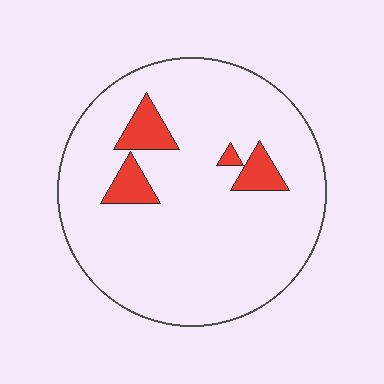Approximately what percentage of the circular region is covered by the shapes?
Approximately 10%.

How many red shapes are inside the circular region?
4.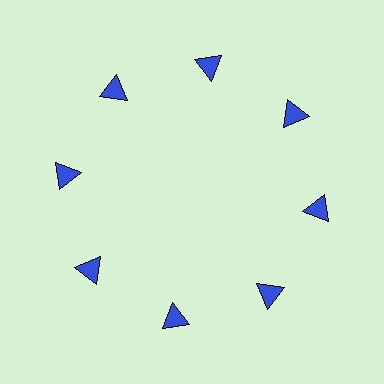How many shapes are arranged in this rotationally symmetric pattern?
There are 8 shapes, arranged in 8 groups of 1.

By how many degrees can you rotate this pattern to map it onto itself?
The pattern maps onto itself every 45 degrees of rotation.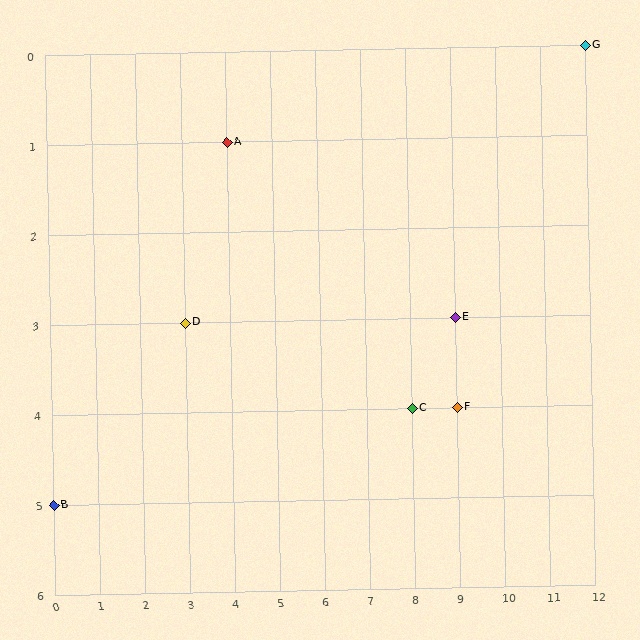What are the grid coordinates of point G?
Point G is at grid coordinates (12, 0).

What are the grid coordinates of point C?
Point C is at grid coordinates (8, 4).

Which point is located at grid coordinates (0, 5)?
Point B is at (0, 5).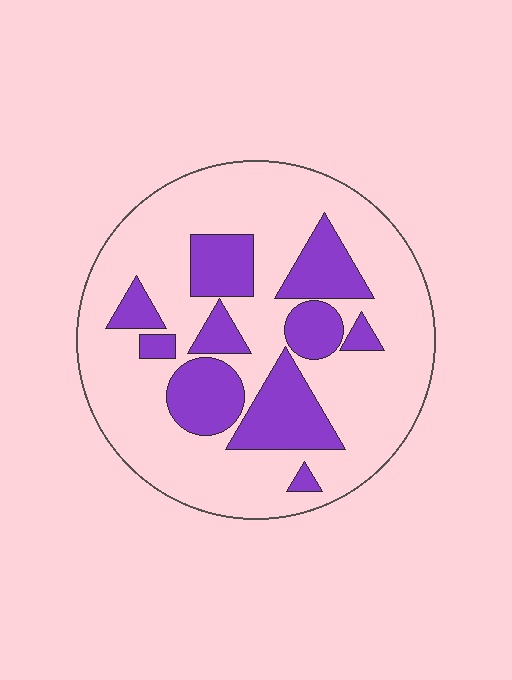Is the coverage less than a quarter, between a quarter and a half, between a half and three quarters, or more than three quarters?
Between a quarter and a half.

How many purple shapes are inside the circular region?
10.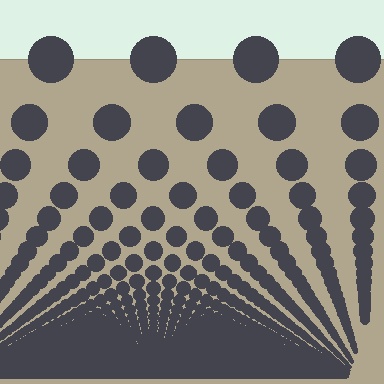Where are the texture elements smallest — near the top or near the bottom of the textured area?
Near the bottom.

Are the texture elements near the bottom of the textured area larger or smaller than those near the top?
Smaller. The gradient is inverted — elements near the bottom are smaller and denser.